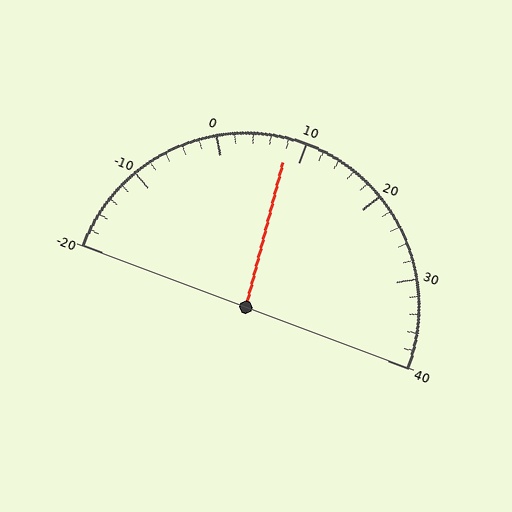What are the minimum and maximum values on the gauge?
The gauge ranges from -20 to 40.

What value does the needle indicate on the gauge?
The needle indicates approximately 8.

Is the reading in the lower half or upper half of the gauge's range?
The reading is in the lower half of the range (-20 to 40).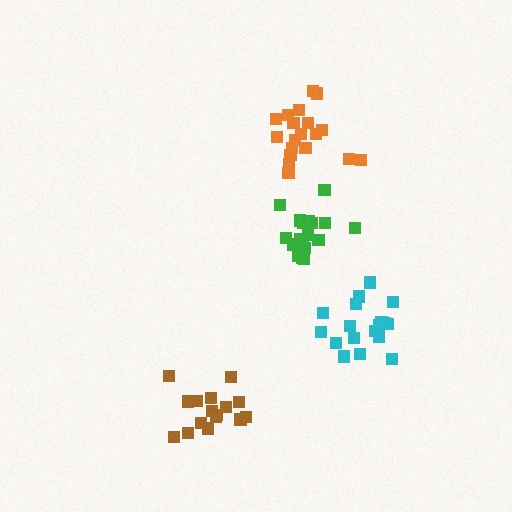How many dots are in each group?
Group 1: 16 dots, Group 2: 19 dots, Group 3: 19 dots, Group 4: 18 dots (72 total).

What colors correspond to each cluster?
The clusters are colored: brown, orange, green, cyan.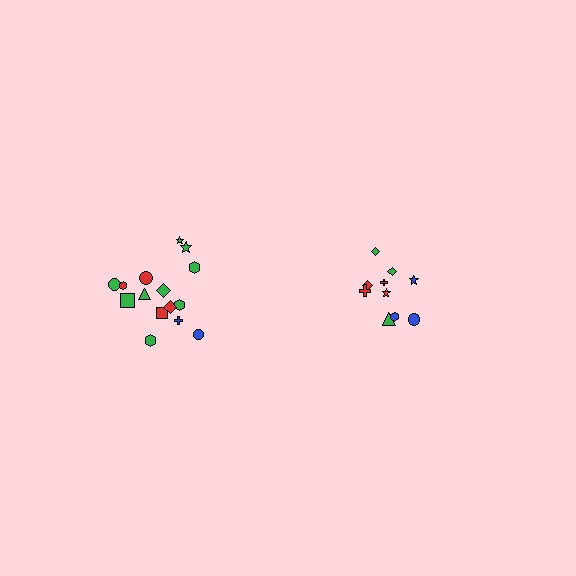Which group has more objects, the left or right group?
The left group.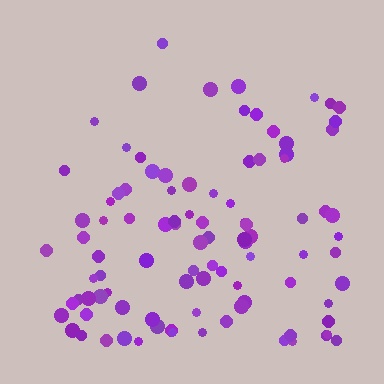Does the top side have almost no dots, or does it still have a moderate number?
Still a moderate number, just noticeably fewer than the bottom.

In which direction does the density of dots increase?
From top to bottom, with the bottom side densest.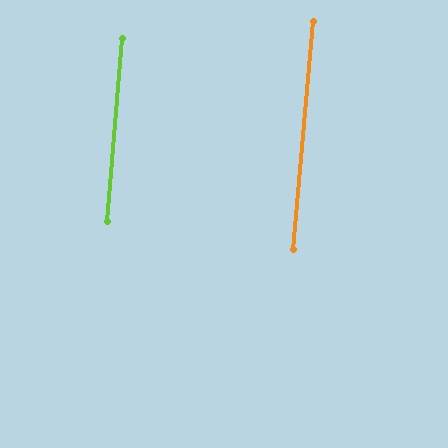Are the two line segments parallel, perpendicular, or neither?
Parallel — their directions differ by only 0.2°.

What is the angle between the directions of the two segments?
Approximately 0 degrees.